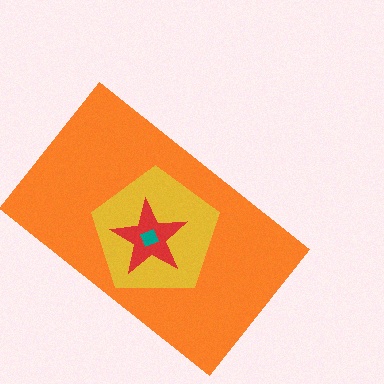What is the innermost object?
The teal diamond.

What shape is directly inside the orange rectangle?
The yellow pentagon.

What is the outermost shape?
The orange rectangle.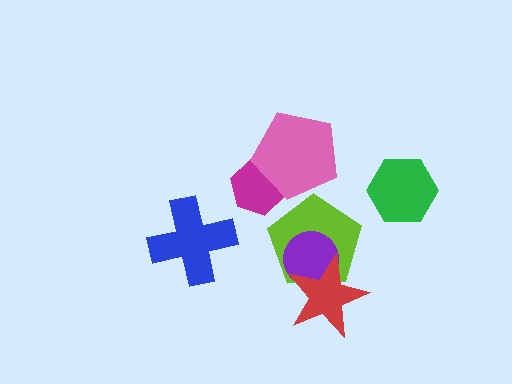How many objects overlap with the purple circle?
2 objects overlap with the purple circle.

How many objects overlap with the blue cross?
0 objects overlap with the blue cross.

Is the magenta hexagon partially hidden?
Yes, it is partially covered by another shape.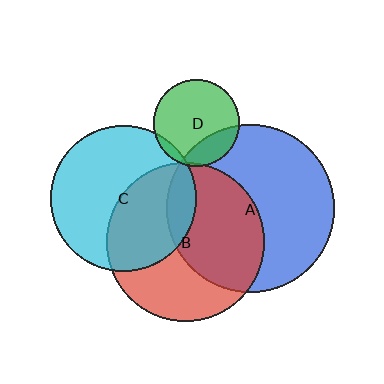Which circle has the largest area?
Circle A (blue).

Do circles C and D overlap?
Yes.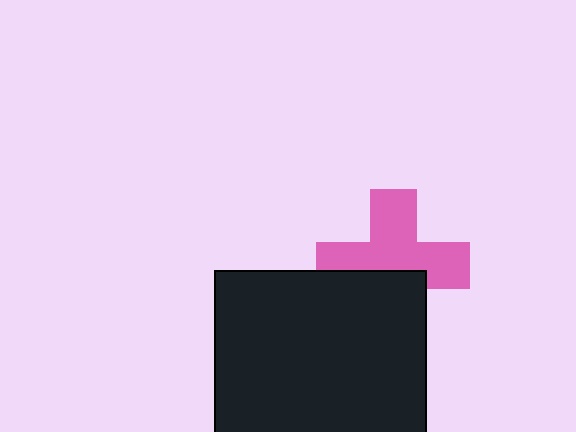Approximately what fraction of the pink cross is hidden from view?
Roughly 39% of the pink cross is hidden behind the black square.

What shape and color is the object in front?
The object in front is a black square.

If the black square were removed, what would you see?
You would see the complete pink cross.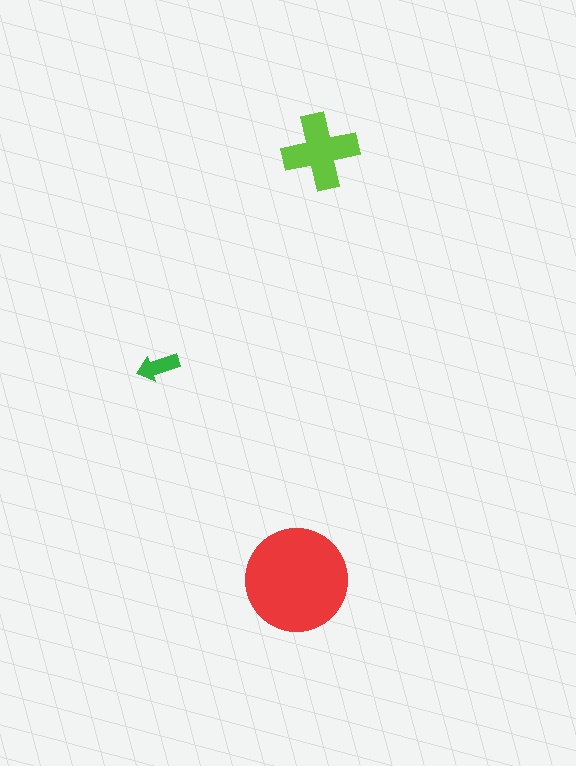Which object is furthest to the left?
The green arrow is leftmost.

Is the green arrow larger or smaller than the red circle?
Smaller.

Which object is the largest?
The red circle.